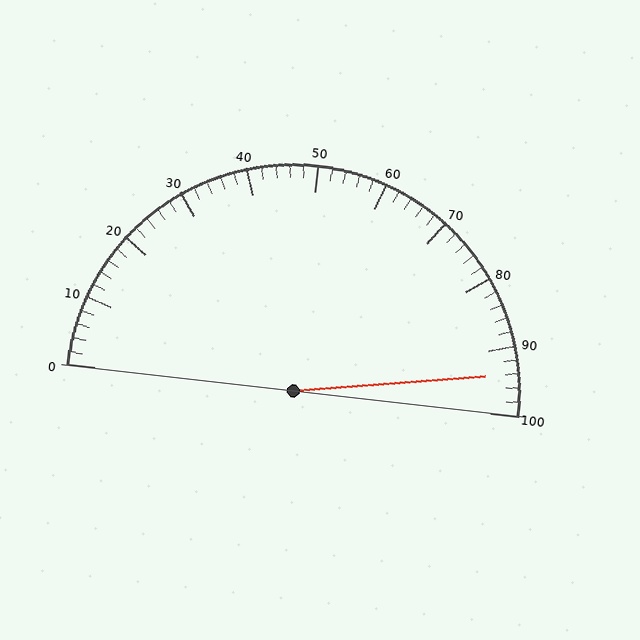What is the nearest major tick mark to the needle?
The nearest major tick mark is 90.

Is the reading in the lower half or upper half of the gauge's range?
The reading is in the upper half of the range (0 to 100).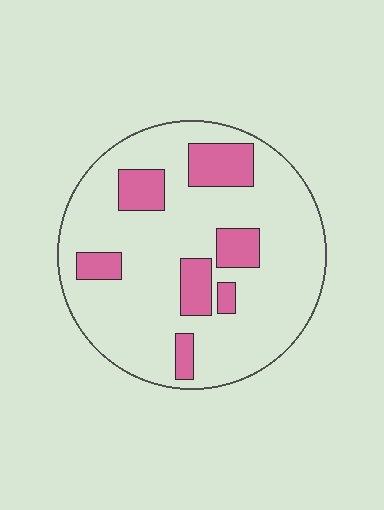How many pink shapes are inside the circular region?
7.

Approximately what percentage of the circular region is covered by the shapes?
Approximately 20%.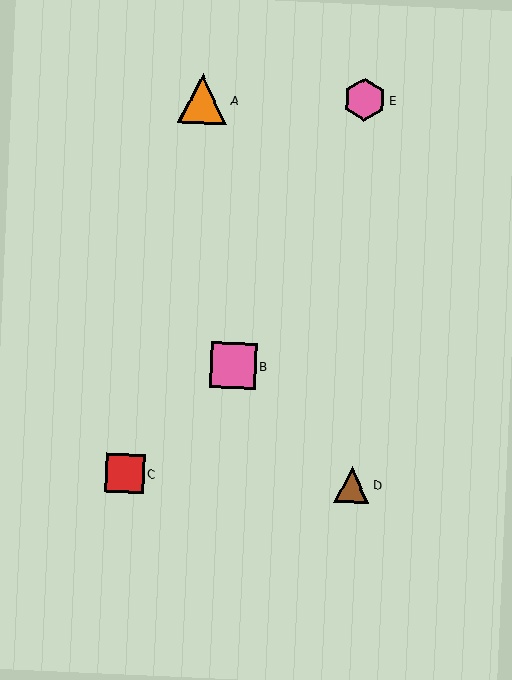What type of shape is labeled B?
Shape B is a pink square.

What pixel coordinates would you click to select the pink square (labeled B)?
Click at (233, 366) to select the pink square B.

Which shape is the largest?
The orange triangle (labeled A) is the largest.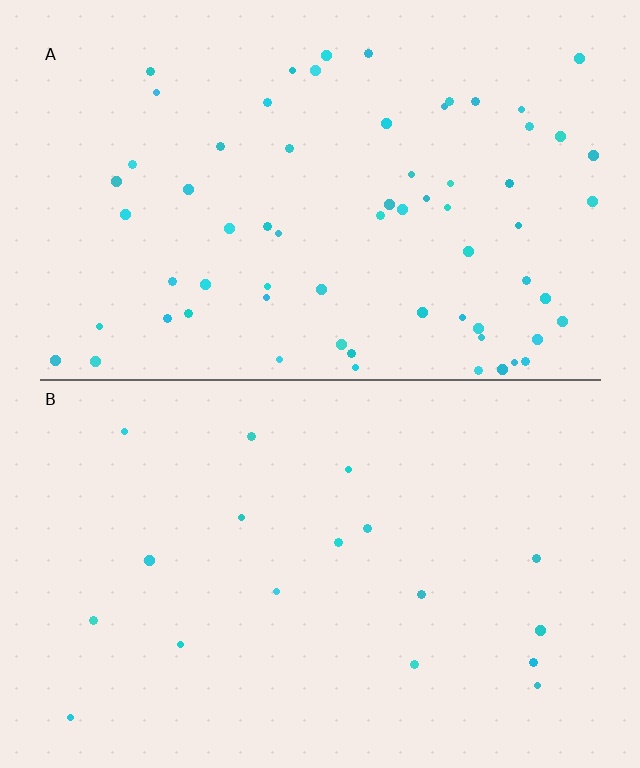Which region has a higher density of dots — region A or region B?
A (the top).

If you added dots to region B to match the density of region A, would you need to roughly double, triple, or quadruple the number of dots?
Approximately quadruple.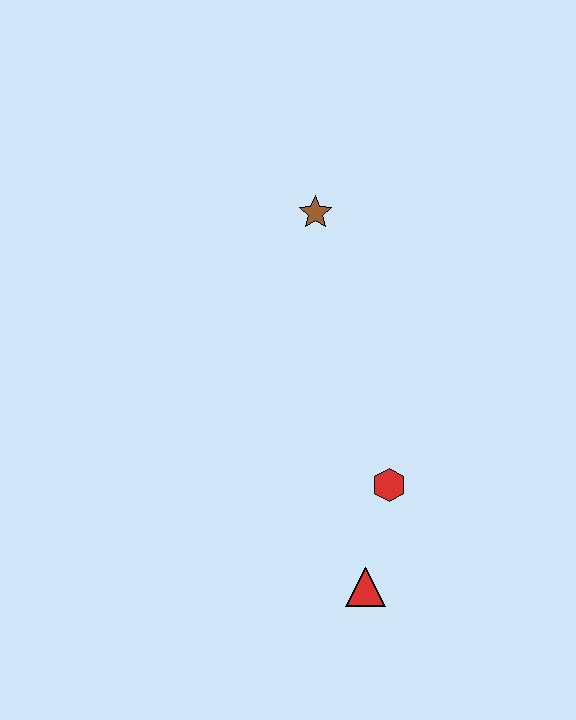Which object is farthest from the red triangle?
The brown star is farthest from the red triangle.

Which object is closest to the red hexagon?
The red triangle is closest to the red hexagon.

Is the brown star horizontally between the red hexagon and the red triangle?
No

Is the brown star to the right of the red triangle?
No